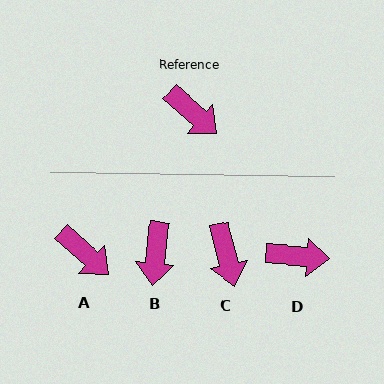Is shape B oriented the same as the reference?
No, it is off by about 54 degrees.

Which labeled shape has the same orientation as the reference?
A.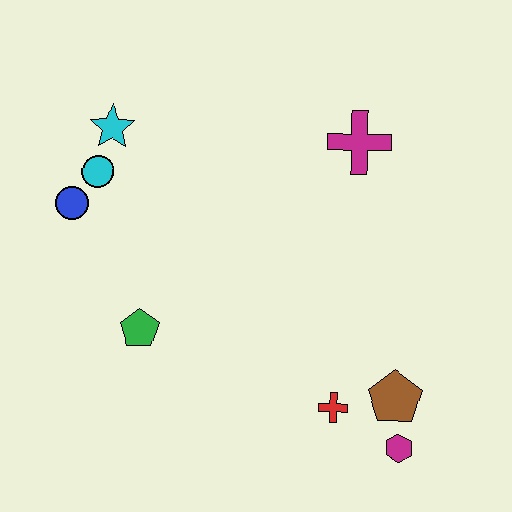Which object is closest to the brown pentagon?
The magenta hexagon is closest to the brown pentagon.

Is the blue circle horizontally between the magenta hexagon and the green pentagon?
No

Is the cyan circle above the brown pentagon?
Yes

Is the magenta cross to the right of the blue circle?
Yes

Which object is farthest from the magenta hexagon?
The cyan star is farthest from the magenta hexagon.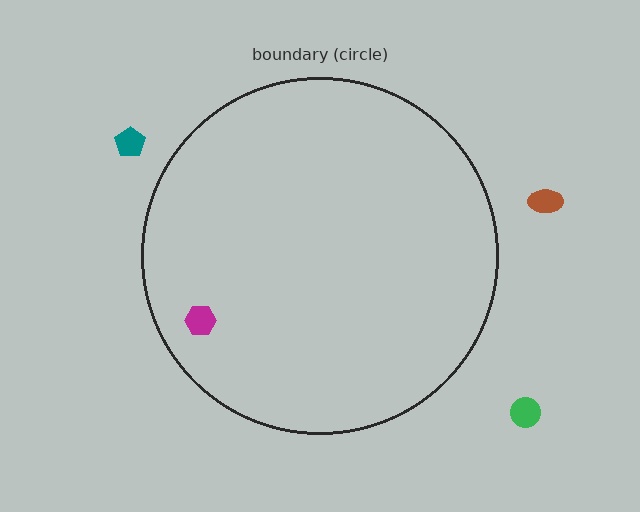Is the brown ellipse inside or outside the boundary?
Outside.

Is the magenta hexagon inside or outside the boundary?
Inside.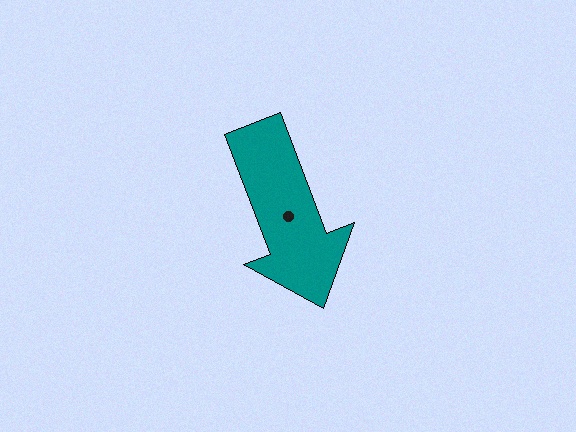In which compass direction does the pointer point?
South.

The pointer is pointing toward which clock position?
Roughly 5 o'clock.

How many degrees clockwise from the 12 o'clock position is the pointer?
Approximately 159 degrees.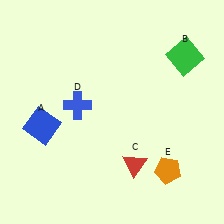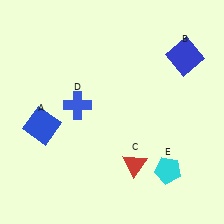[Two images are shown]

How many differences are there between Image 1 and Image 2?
There are 2 differences between the two images.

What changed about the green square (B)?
In Image 1, B is green. In Image 2, it changed to blue.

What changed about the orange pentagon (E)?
In Image 1, E is orange. In Image 2, it changed to cyan.